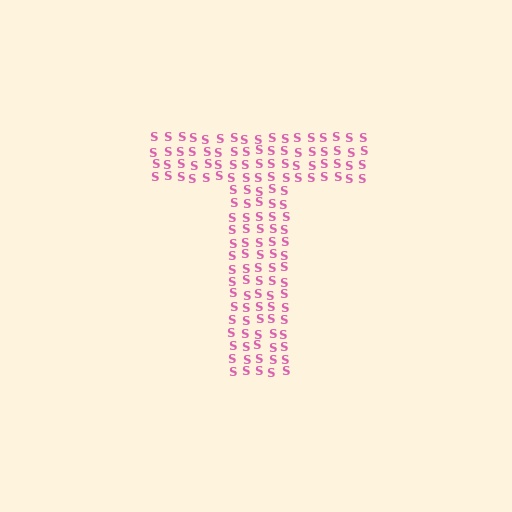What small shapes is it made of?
It is made of small letter S's.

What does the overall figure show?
The overall figure shows the letter T.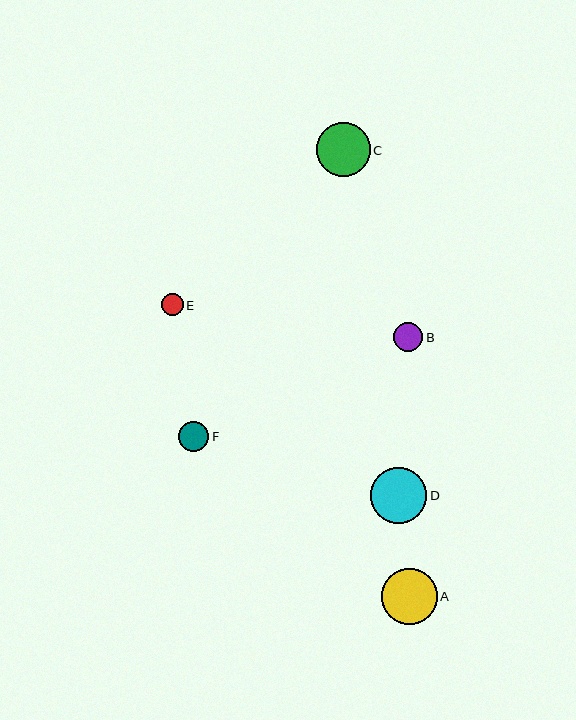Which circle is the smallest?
Circle E is the smallest with a size of approximately 22 pixels.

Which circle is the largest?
Circle D is the largest with a size of approximately 56 pixels.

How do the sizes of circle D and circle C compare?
Circle D and circle C are approximately the same size.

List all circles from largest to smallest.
From largest to smallest: D, A, C, F, B, E.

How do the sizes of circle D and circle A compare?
Circle D and circle A are approximately the same size.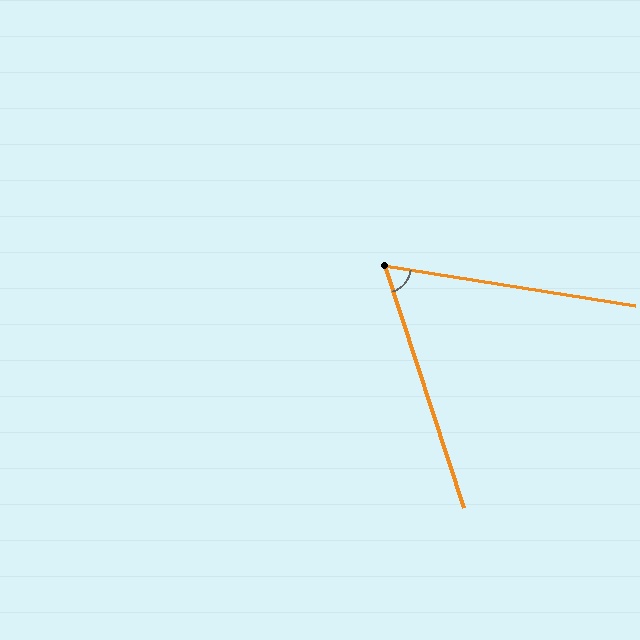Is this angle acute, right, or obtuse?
It is acute.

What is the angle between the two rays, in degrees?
Approximately 63 degrees.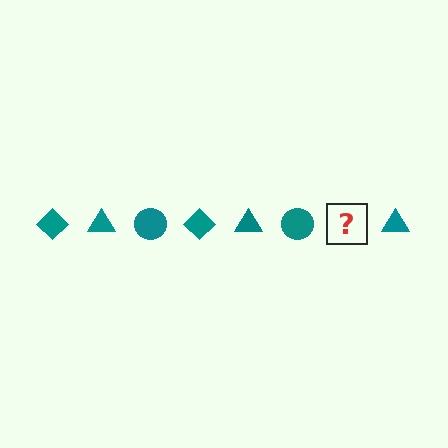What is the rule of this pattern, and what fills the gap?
The rule is that the pattern cycles through diamond, triangle, circle shapes in teal. The gap should be filled with a teal diamond.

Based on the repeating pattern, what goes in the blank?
The blank should be a teal diamond.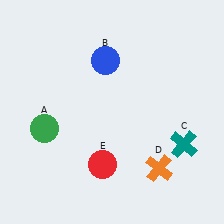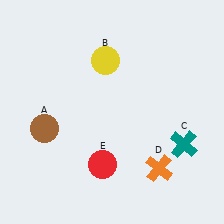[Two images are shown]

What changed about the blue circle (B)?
In Image 1, B is blue. In Image 2, it changed to yellow.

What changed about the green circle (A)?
In Image 1, A is green. In Image 2, it changed to brown.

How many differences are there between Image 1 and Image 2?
There are 2 differences between the two images.